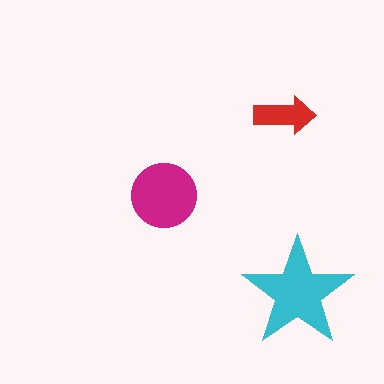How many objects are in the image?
There are 3 objects in the image.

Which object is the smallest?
The red arrow.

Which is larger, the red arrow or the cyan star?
The cyan star.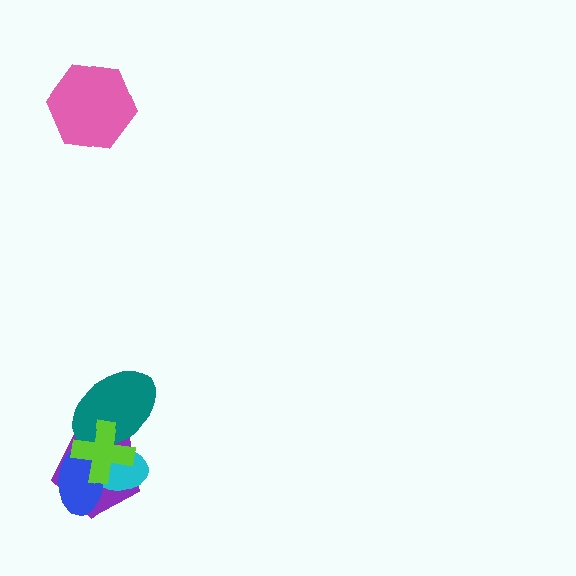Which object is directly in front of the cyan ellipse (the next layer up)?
The blue ellipse is directly in front of the cyan ellipse.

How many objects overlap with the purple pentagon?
4 objects overlap with the purple pentagon.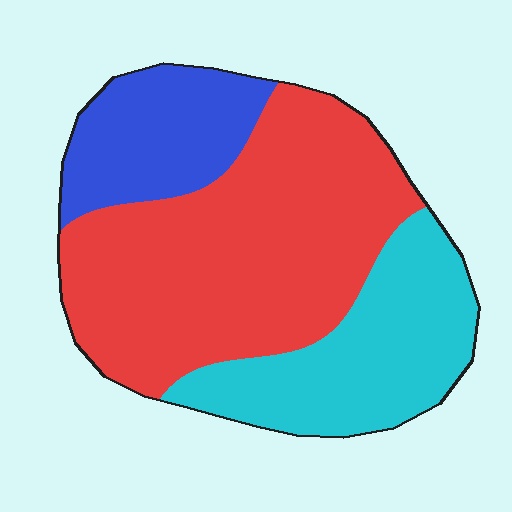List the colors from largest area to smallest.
From largest to smallest: red, cyan, blue.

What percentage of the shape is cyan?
Cyan takes up about one quarter (1/4) of the shape.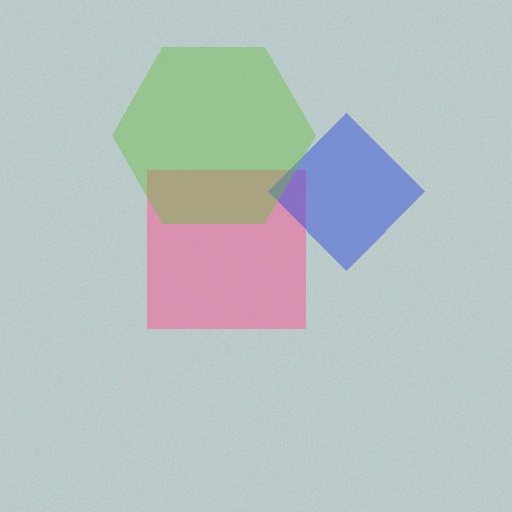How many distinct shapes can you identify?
There are 3 distinct shapes: a pink square, a blue diamond, a lime hexagon.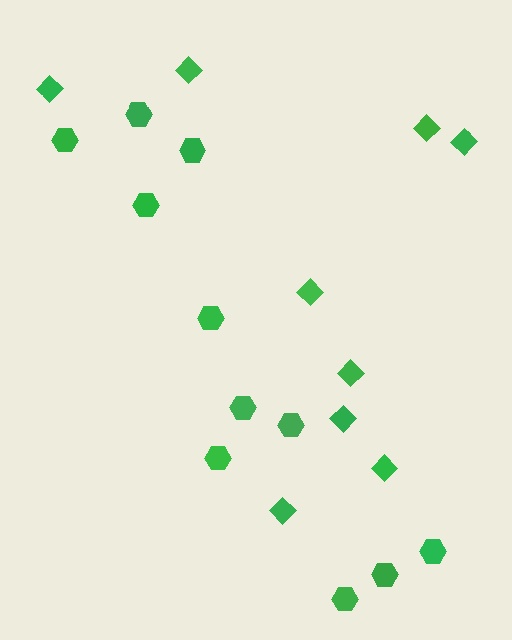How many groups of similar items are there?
There are 2 groups: one group of diamonds (9) and one group of hexagons (11).